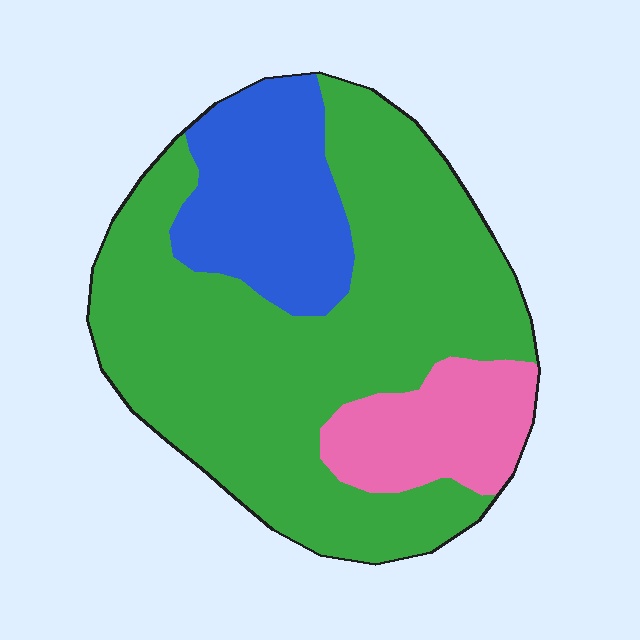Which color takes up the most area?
Green, at roughly 65%.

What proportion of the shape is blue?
Blue takes up less than a quarter of the shape.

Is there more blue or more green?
Green.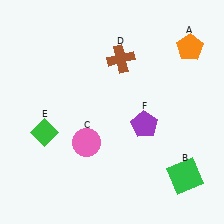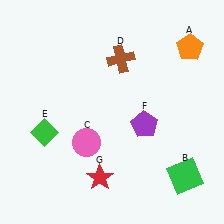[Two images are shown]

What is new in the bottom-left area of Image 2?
A red star (G) was added in the bottom-left area of Image 2.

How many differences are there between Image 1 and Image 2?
There is 1 difference between the two images.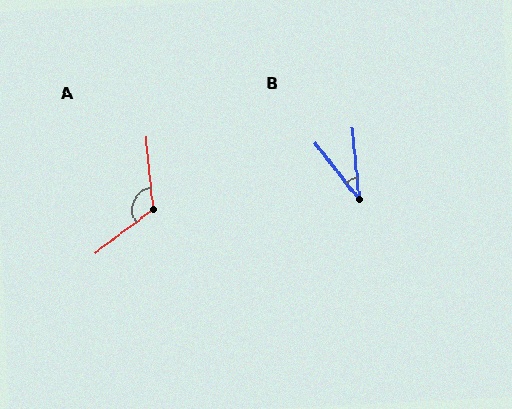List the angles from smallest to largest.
B (32°), A (121°).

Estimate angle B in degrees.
Approximately 32 degrees.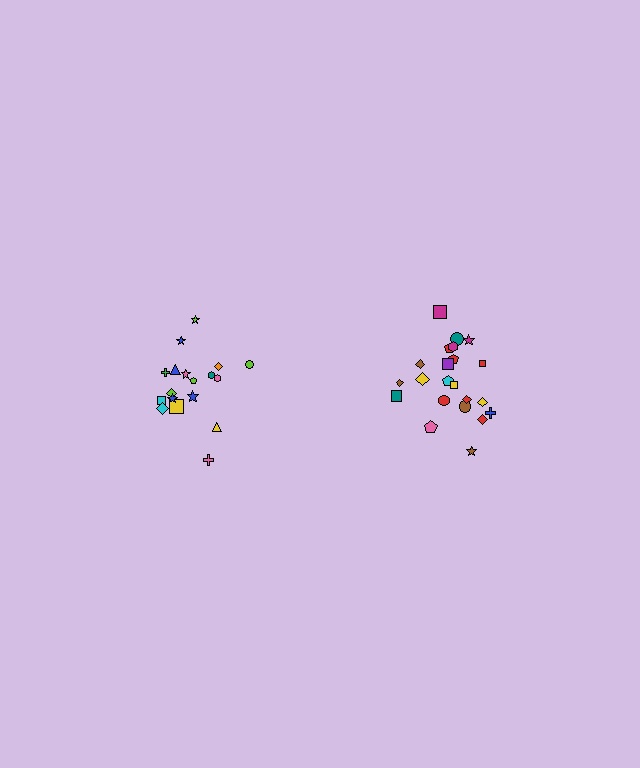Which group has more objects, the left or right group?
The right group.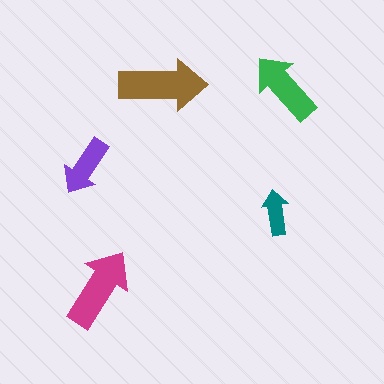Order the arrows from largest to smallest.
the brown one, the magenta one, the green one, the purple one, the teal one.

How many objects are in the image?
There are 5 objects in the image.